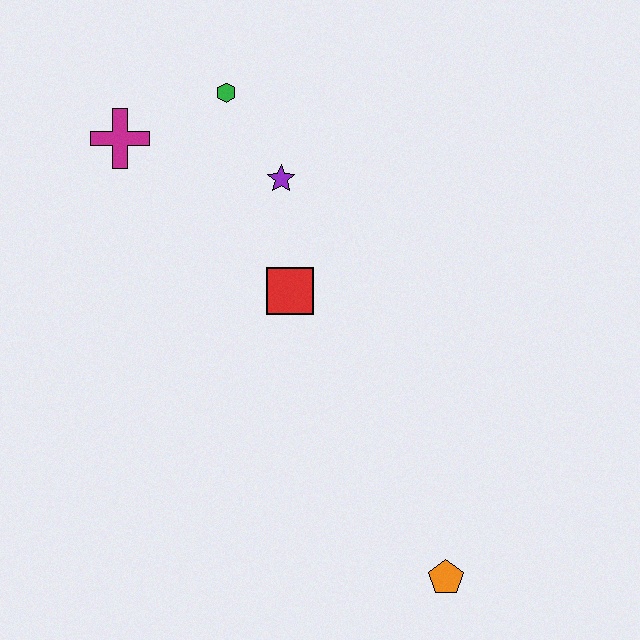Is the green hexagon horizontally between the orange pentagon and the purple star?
No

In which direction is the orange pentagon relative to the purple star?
The orange pentagon is below the purple star.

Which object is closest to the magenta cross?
The green hexagon is closest to the magenta cross.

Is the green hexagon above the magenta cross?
Yes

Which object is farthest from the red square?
The orange pentagon is farthest from the red square.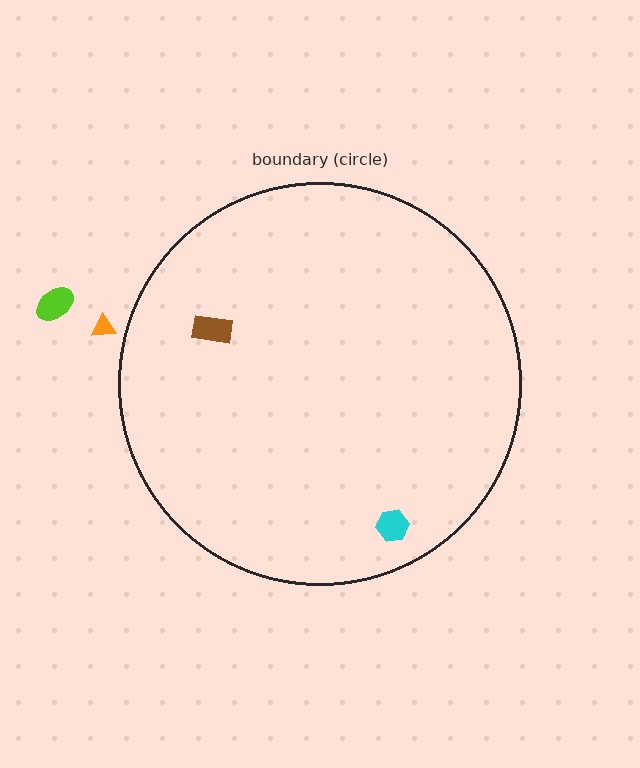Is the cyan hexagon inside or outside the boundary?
Inside.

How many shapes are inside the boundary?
2 inside, 2 outside.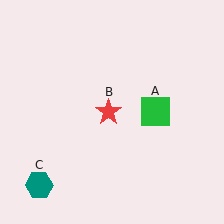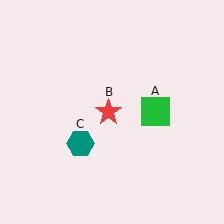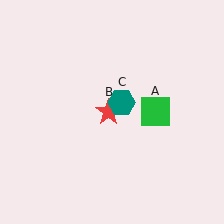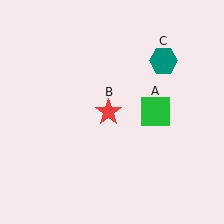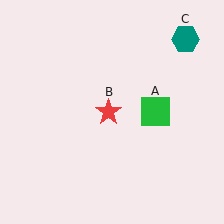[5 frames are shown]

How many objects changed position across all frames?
1 object changed position: teal hexagon (object C).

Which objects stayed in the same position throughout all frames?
Green square (object A) and red star (object B) remained stationary.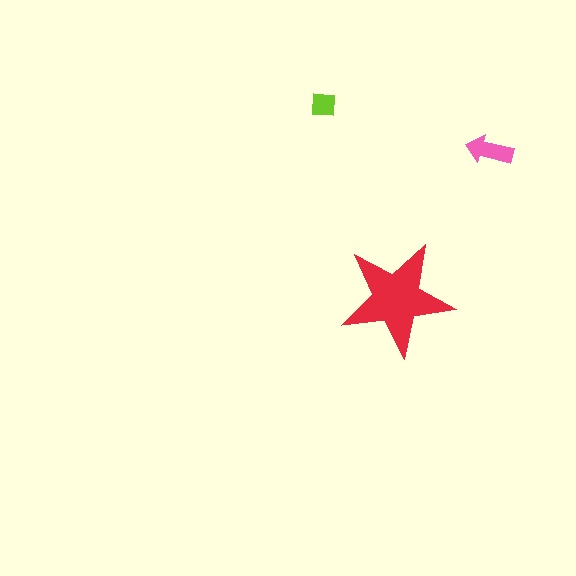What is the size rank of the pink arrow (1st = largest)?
2nd.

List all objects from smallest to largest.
The lime square, the pink arrow, the red star.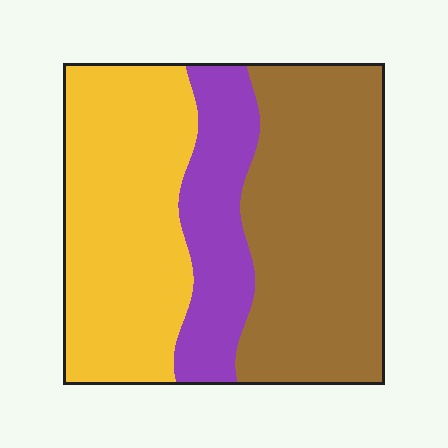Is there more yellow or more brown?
Brown.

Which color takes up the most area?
Brown, at roughly 40%.